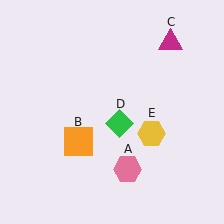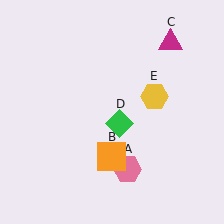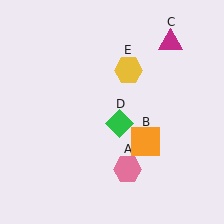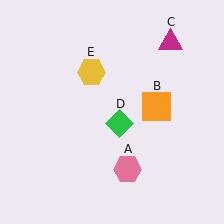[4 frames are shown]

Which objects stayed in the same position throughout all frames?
Pink hexagon (object A) and magenta triangle (object C) and green diamond (object D) remained stationary.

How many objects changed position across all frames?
2 objects changed position: orange square (object B), yellow hexagon (object E).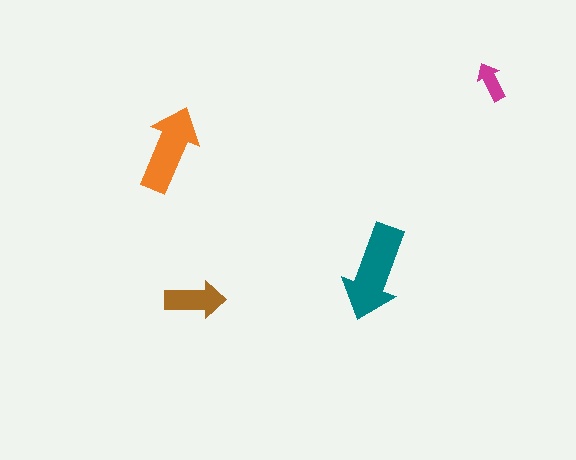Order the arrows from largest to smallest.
the teal one, the orange one, the brown one, the magenta one.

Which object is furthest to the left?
The orange arrow is leftmost.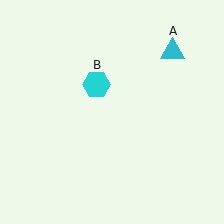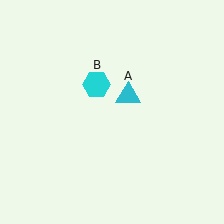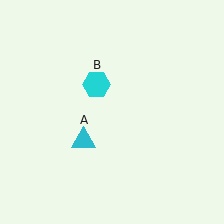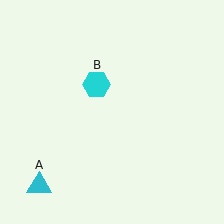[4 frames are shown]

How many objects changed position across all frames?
1 object changed position: cyan triangle (object A).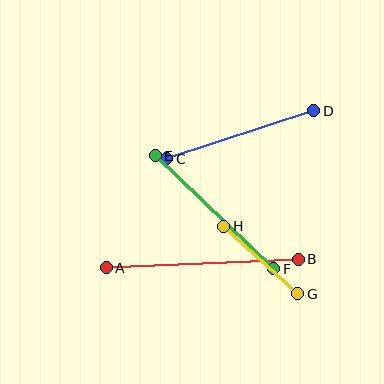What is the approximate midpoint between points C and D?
The midpoint is at approximately (240, 135) pixels.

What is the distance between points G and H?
The distance is approximately 100 pixels.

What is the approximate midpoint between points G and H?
The midpoint is at approximately (261, 260) pixels.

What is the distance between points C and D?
The distance is approximately 155 pixels.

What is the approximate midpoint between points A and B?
The midpoint is at approximately (202, 264) pixels.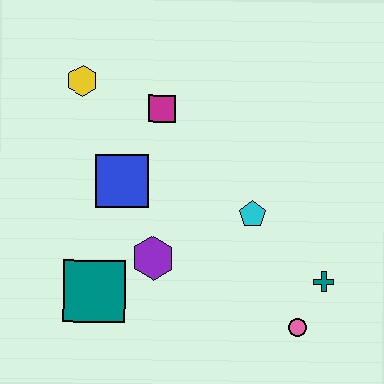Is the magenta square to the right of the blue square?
Yes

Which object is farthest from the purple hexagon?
The yellow hexagon is farthest from the purple hexagon.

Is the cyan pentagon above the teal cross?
Yes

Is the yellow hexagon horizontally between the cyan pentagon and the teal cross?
No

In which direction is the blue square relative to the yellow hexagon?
The blue square is below the yellow hexagon.